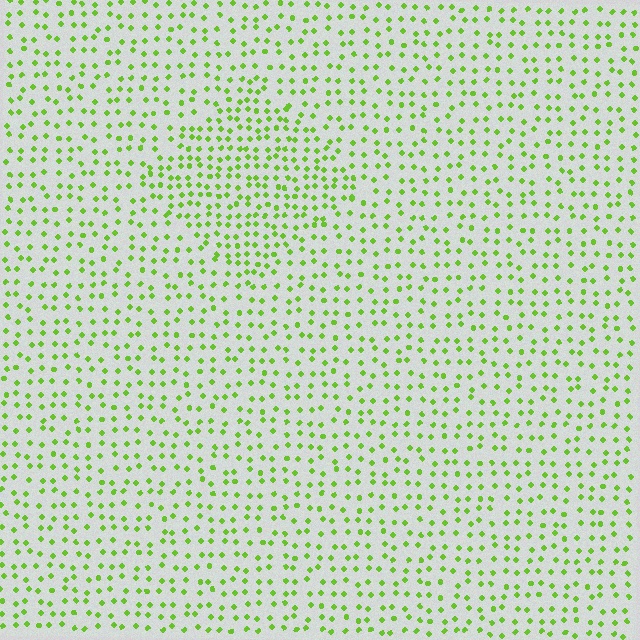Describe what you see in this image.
The image contains small lime elements arranged at two different densities. A diamond-shaped region is visible where the elements are more densely packed than the surrounding area.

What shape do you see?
I see a diamond.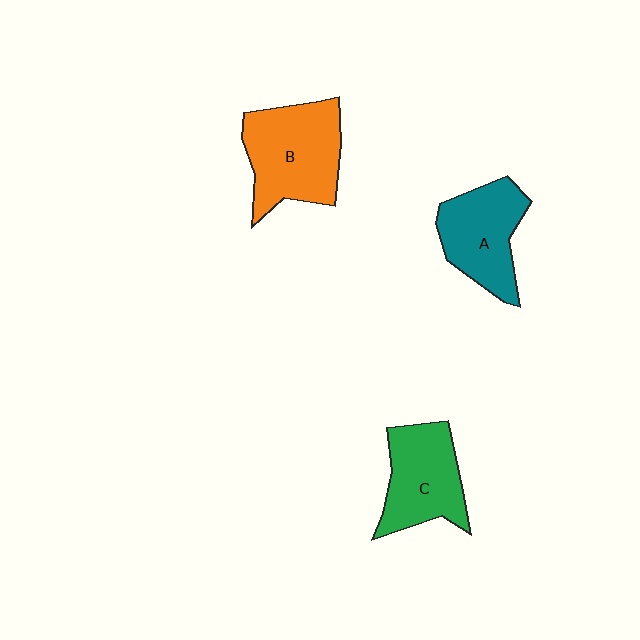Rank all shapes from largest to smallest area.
From largest to smallest: B (orange), A (teal), C (green).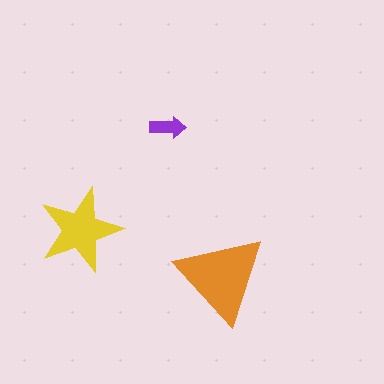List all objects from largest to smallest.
The orange triangle, the yellow star, the purple arrow.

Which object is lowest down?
The orange triangle is bottommost.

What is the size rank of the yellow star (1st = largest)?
2nd.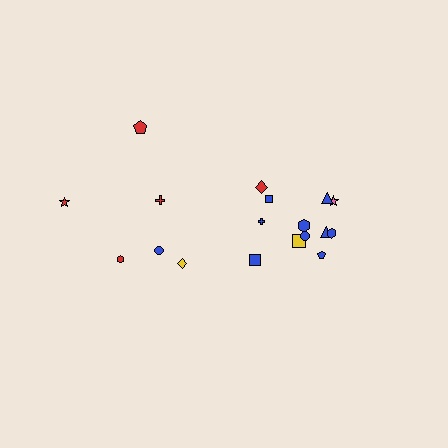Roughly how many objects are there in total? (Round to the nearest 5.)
Roughly 20 objects in total.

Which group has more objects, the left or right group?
The right group.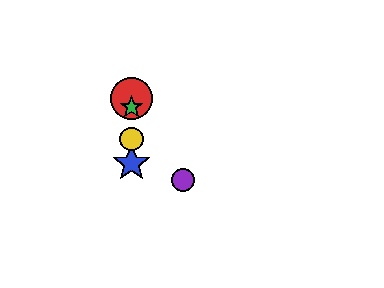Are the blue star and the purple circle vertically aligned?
No, the blue star is at x≈131 and the purple circle is at x≈183.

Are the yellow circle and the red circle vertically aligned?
Yes, both are at x≈131.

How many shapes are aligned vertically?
4 shapes (the red circle, the blue star, the green star, the yellow circle) are aligned vertically.